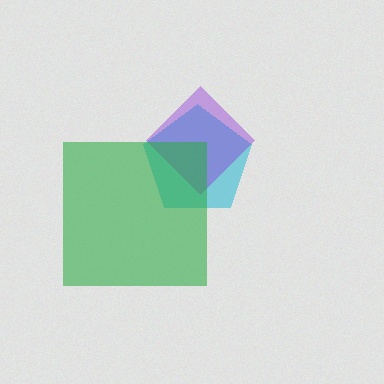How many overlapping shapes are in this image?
There are 3 overlapping shapes in the image.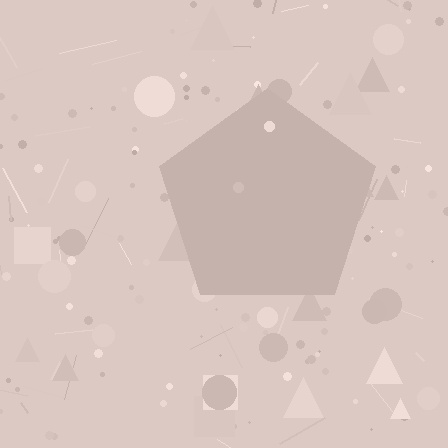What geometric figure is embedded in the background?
A pentagon is embedded in the background.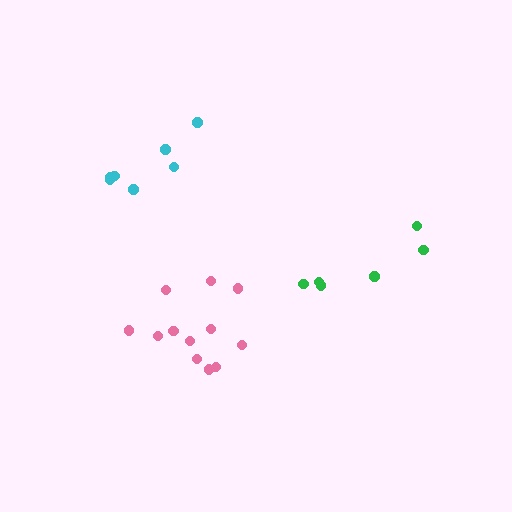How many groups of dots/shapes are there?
There are 3 groups.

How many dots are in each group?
Group 1: 12 dots, Group 2: 7 dots, Group 3: 6 dots (25 total).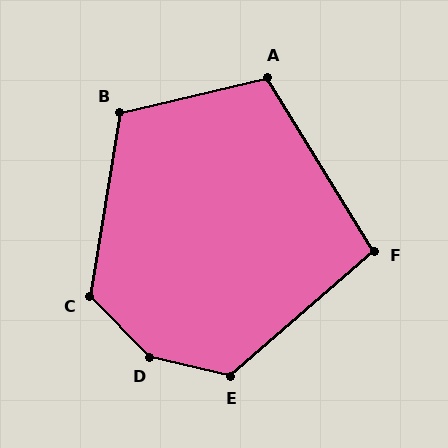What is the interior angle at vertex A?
Approximately 108 degrees (obtuse).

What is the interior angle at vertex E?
Approximately 126 degrees (obtuse).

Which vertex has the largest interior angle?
D, at approximately 148 degrees.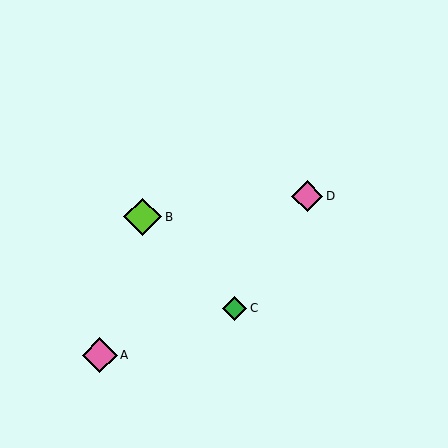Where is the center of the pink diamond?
The center of the pink diamond is at (100, 355).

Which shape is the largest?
The lime diamond (labeled B) is the largest.